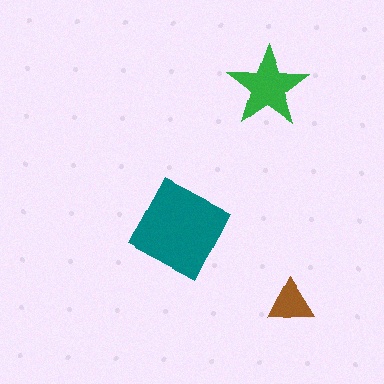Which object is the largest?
The teal square.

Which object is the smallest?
The brown triangle.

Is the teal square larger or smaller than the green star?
Larger.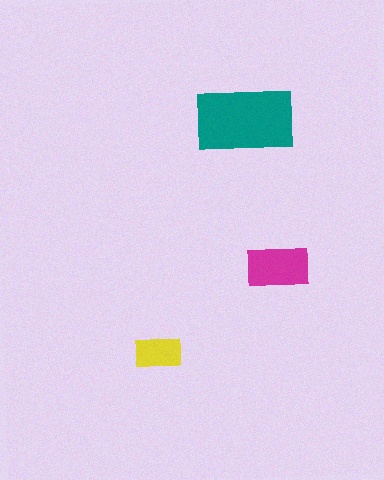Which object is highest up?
The teal rectangle is topmost.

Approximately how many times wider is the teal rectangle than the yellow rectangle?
About 2 times wider.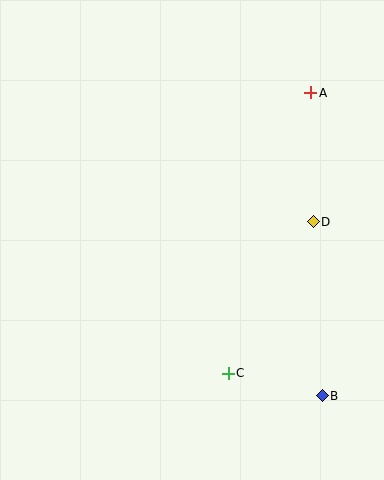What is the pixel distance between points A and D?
The distance between A and D is 129 pixels.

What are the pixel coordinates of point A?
Point A is at (311, 93).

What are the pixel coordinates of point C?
Point C is at (228, 373).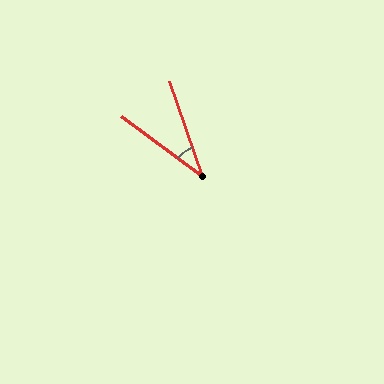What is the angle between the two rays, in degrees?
Approximately 34 degrees.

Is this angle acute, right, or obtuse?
It is acute.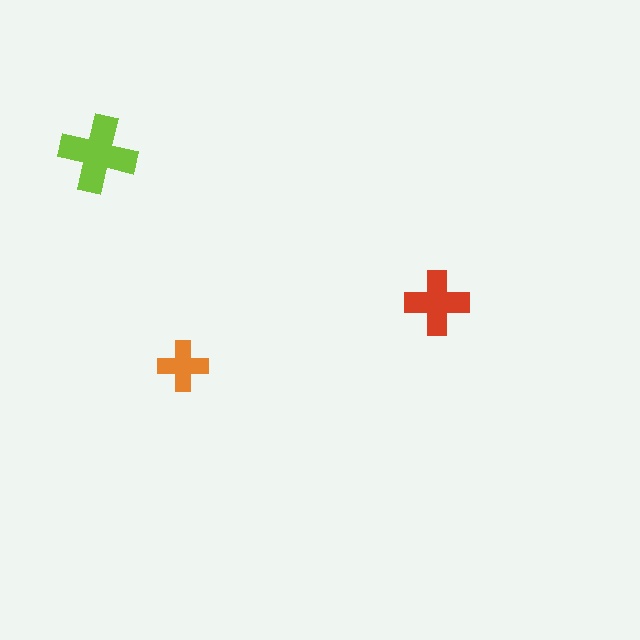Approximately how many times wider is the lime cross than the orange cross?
About 1.5 times wider.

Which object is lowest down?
The orange cross is bottommost.